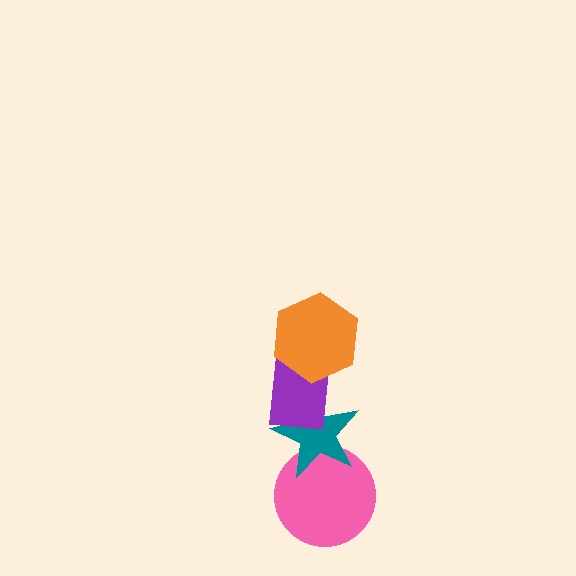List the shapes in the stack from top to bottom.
From top to bottom: the orange hexagon, the purple rectangle, the teal star, the pink circle.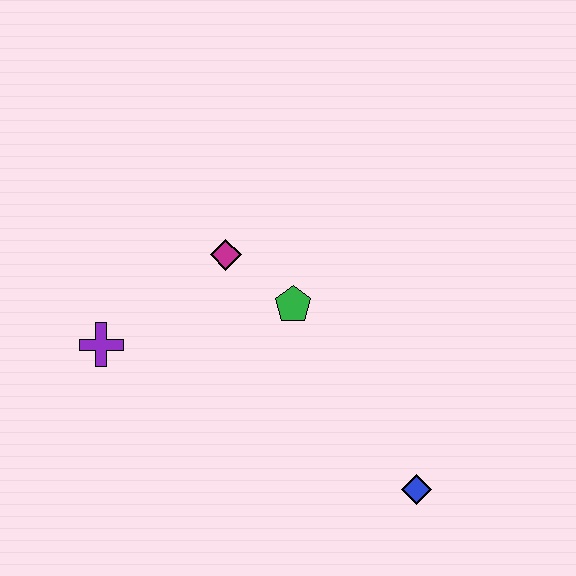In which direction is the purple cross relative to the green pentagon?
The purple cross is to the left of the green pentagon.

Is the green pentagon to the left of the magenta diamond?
No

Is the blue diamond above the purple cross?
No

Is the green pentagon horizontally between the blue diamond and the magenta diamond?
Yes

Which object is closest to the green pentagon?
The magenta diamond is closest to the green pentagon.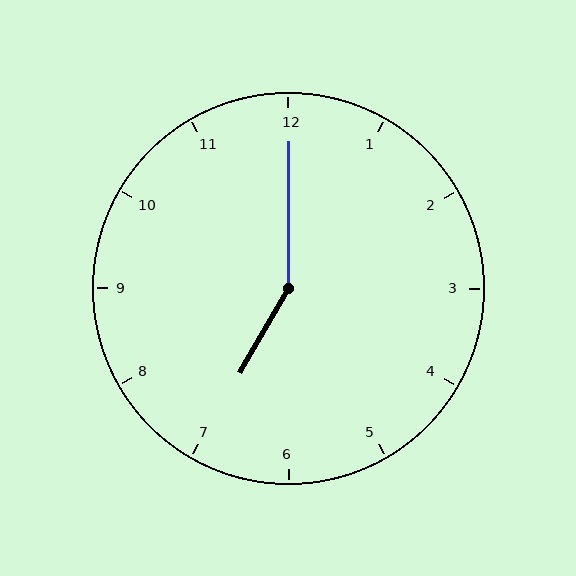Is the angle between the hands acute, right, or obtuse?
It is obtuse.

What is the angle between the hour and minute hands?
Approximately 150 degrees.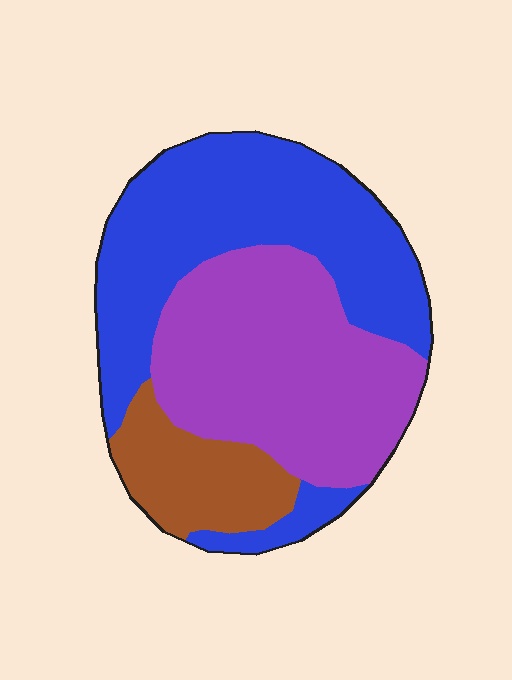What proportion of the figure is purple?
Purple takes up between a third and a half of the figure.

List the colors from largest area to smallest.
From largest to smallest: blue, purple, brown.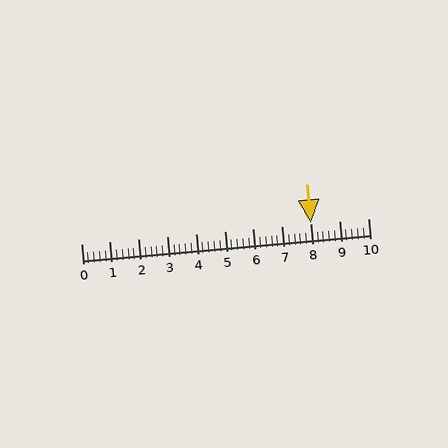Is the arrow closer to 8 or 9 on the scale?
The arrow is closer to 8.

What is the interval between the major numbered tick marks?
The major tick marks are spaced 1 units apart.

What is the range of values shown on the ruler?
The ruler shows values from 0 to 10.